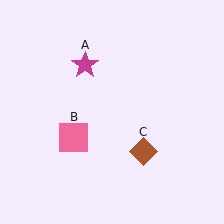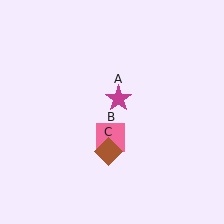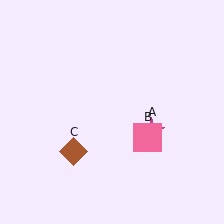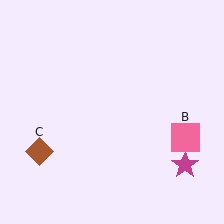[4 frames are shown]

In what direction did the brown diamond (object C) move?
The brown diamond (object C) moved left.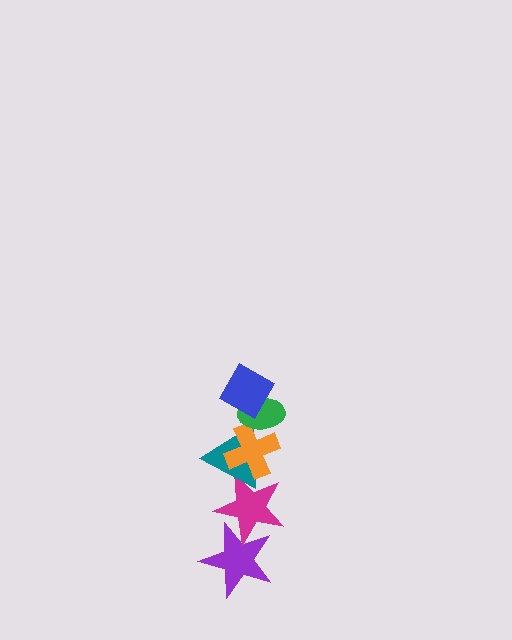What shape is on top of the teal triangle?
The orange cross is on top of the teal triangle.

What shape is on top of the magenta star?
The teal triangle is on top of the magenta star.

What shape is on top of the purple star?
The magenta star is on top of the purple star.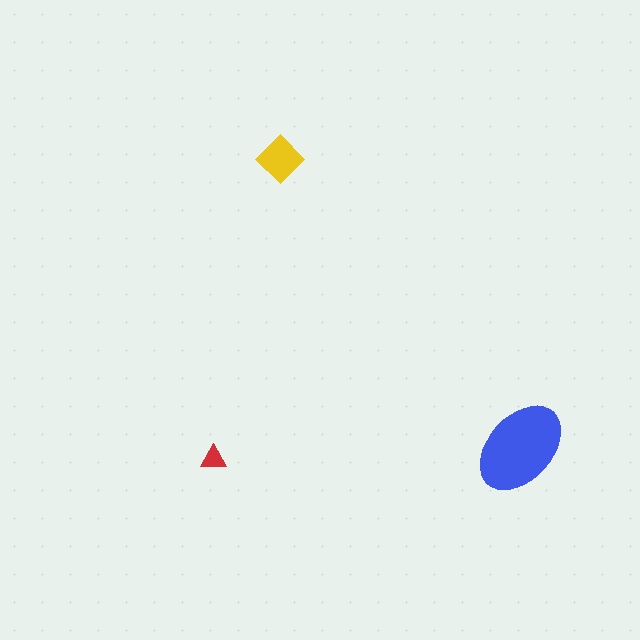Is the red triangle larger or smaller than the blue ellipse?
Smaller.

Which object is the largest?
The blue ellipse.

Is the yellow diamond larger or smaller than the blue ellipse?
Smaller.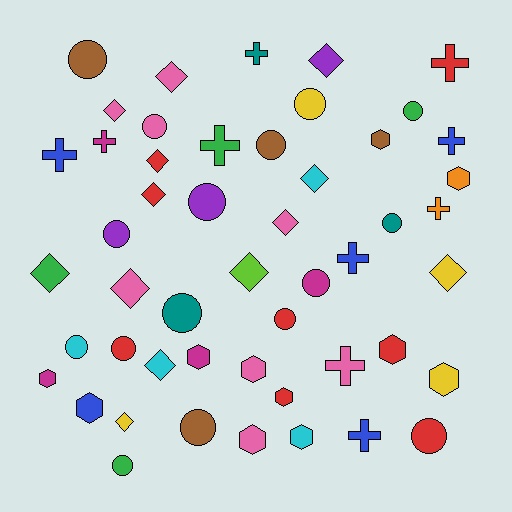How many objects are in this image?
There are 50 objects.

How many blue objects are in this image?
There are 5 blue objects.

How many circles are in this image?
There are 16 circles.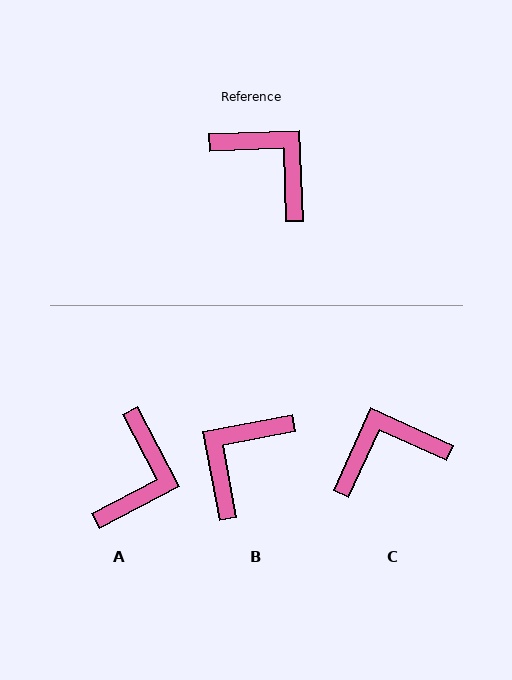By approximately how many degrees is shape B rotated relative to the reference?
Approximately 98 degrees counter-clockwise.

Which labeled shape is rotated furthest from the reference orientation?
B, about 98 degrees away.